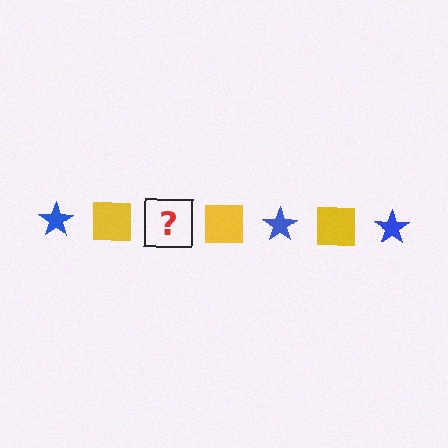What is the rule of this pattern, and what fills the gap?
The rule is that the pattern alternates between blue star and yellow square. The gap should be filled with a blue star.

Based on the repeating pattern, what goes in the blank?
The blank should be a blue star.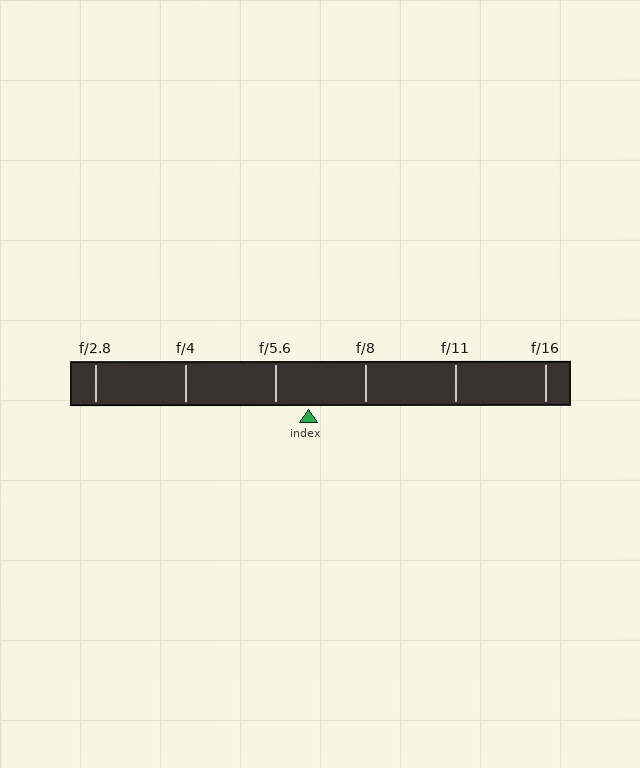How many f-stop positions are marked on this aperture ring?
There are 6 f-stop positions marked.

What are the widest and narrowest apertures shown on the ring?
The widest aperture shown is f/2.8 and the narrowest is f/16.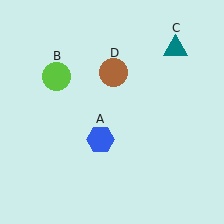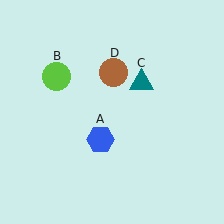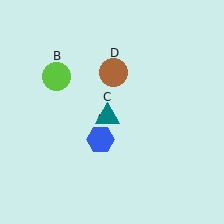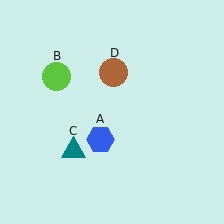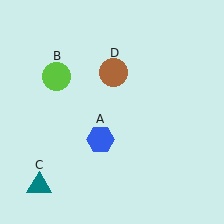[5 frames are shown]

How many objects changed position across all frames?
1 object changed position: teal triangle (object C).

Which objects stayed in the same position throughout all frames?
Blue hexagon (object A) and lime circle (object B) and brown circle (object D) remained stationary.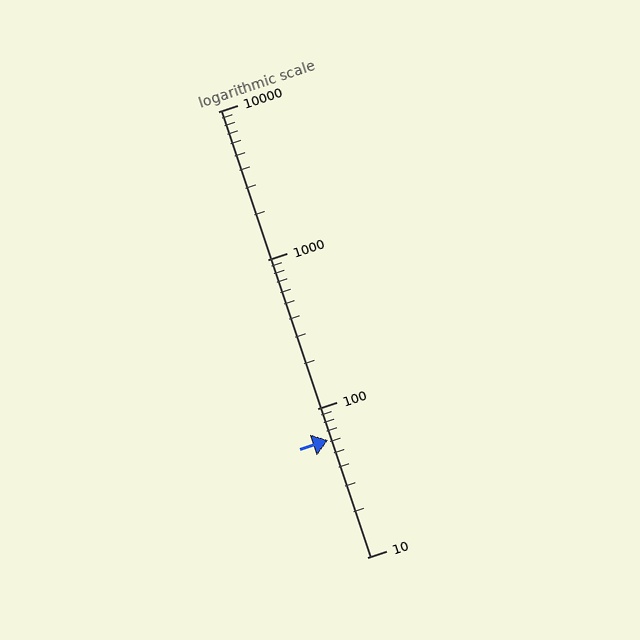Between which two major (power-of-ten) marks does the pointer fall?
The pointer is between 10 and 100.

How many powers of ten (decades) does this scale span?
The scale spans 3 decades, from 10 to 10000.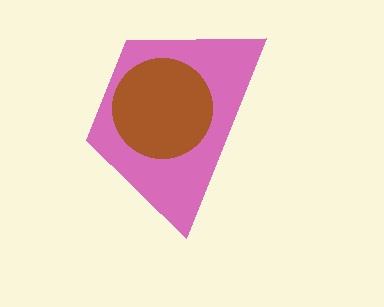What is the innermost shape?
The brown circle.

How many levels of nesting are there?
2.